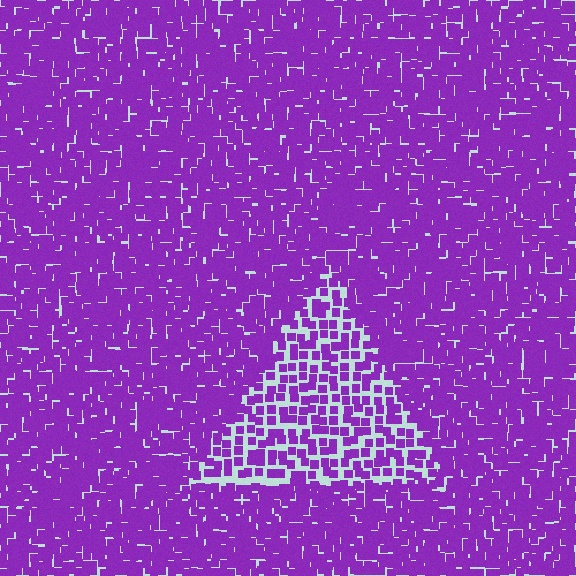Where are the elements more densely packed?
The elements are more densely packed outside the triangle boundary.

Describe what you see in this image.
The image contains small purple elements arranged at two different densities. A triangle-shaped region is visible where the elements are less densely packed than the surrounding area.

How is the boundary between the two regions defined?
The boundary is defined by a change in element density (approximately 2.0x ratio). All elements are the same color, size, and shape.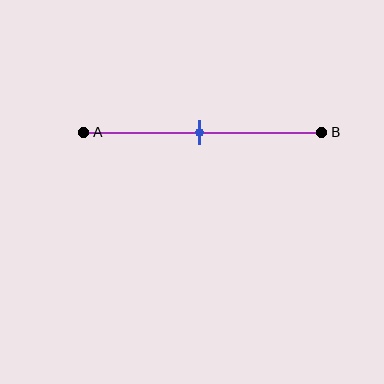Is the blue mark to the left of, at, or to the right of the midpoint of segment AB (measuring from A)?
The blue mark is approximately at the midpoint of segment AB.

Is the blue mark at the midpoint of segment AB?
Yes, the mark is approximately at the midpoint.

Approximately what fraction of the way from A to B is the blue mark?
The blue mark is approximately 50% of the way from A to B.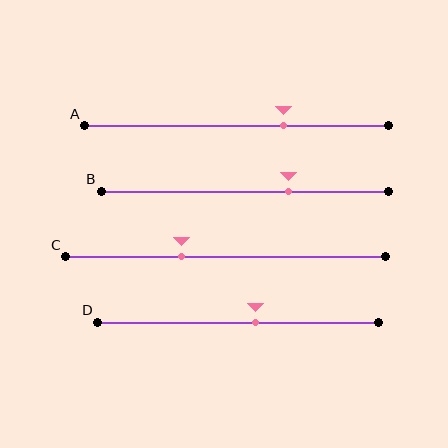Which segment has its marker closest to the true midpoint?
Segment D has its marker closest to the true midpoint.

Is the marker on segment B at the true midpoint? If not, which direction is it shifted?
No, the marker on segment B is shifted to the right by about 15% of the segment length.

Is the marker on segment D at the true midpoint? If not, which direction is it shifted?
No, the marker on segment D is shifted to the right by about 6% of the segment length.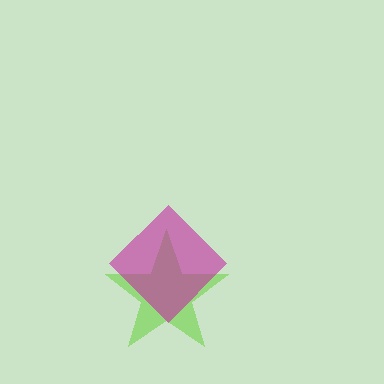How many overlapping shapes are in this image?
There are 2 overlapping shapes in the image.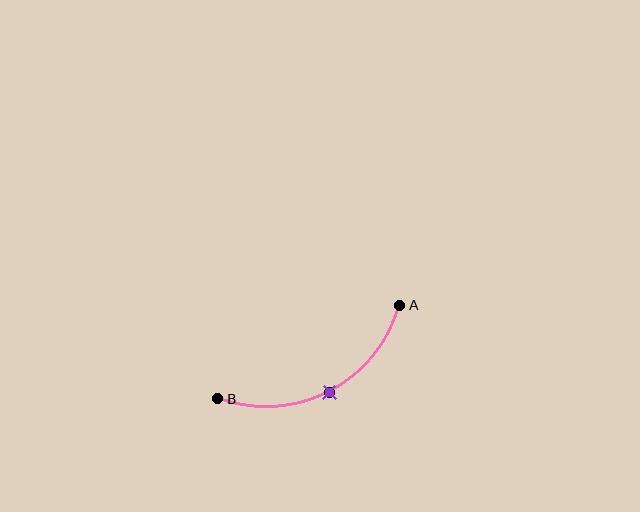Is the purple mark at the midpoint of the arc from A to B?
Yes. The purple mark lies on the arc at equal arc-length from both A and B — it is the arc midpoint.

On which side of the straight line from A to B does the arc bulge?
The arc bulges below the straight line connecting A and B.